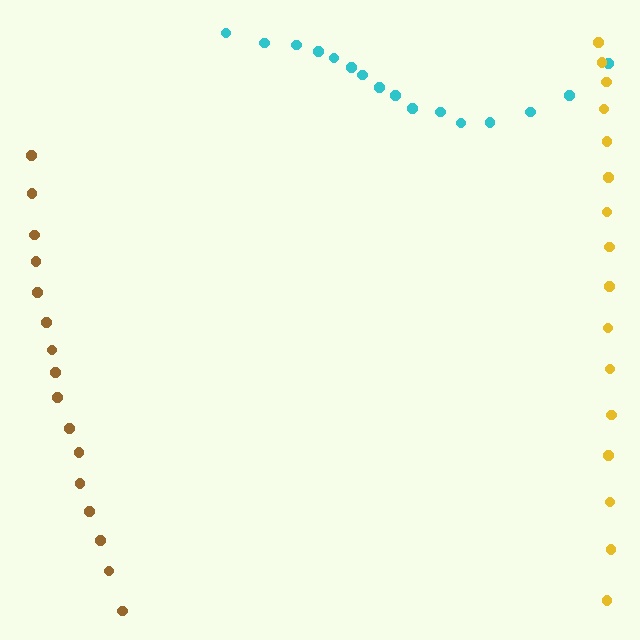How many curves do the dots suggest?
There are 3 distinct paths.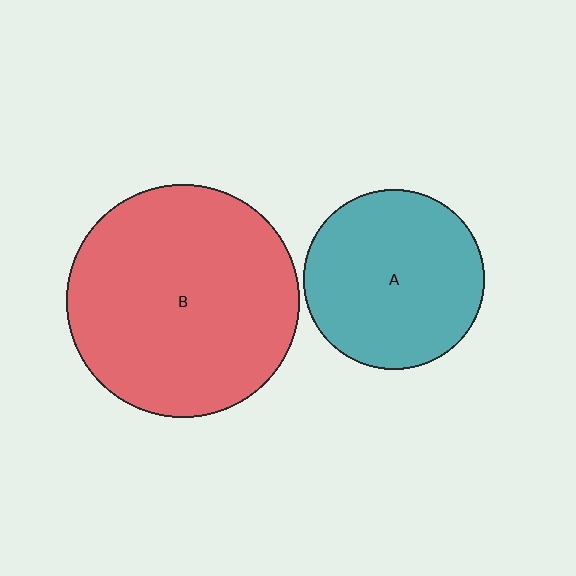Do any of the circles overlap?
No, none of the circles overlap.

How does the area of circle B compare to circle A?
Approximately 1.7 times.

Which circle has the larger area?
Circle B (red).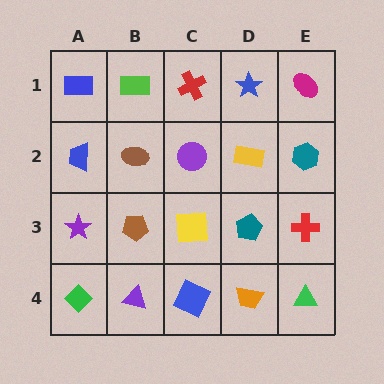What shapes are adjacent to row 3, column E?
A teal hexagon (row 2, column E), a green triangle (row 4, column E), a teal pentagon (row 3, column D).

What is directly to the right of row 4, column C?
An orange trapezoid.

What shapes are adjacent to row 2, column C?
A red cross (row 1, column C), a yellow square (row 3, column C), a brown ellipse (row 2, column B), a yellow rectangle (row 2, column D).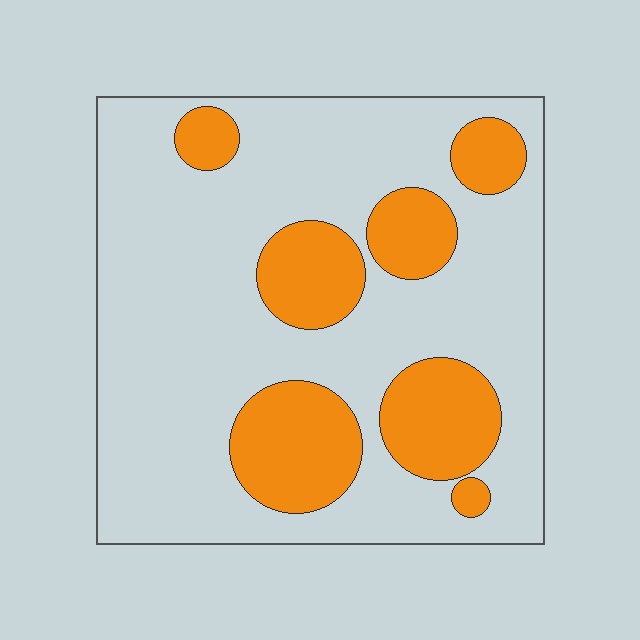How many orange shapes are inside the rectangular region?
7.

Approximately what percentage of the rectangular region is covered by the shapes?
Approximately 25%.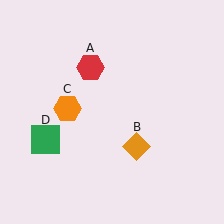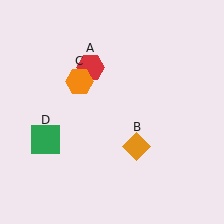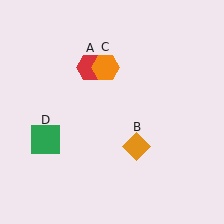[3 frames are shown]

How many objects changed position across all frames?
1 object changed position: orange hexagon (object C).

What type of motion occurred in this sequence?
The orange hexagon (object C) rotated clockwise around the center of the scene.